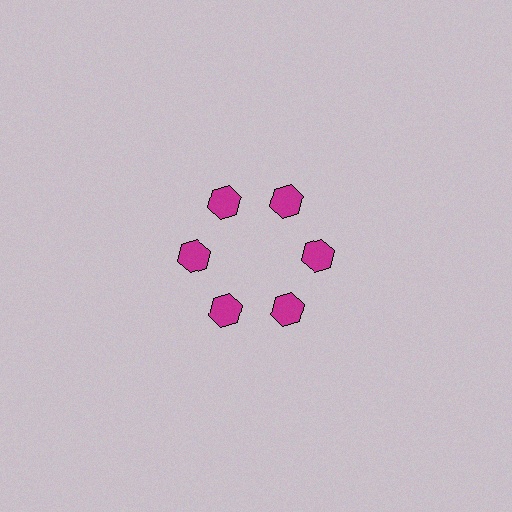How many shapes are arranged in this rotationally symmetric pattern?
There are 6 shapes, arranged in 6 groups of 1.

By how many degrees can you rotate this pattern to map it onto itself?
The pattern maps onto itself every 60 degrees of rotation.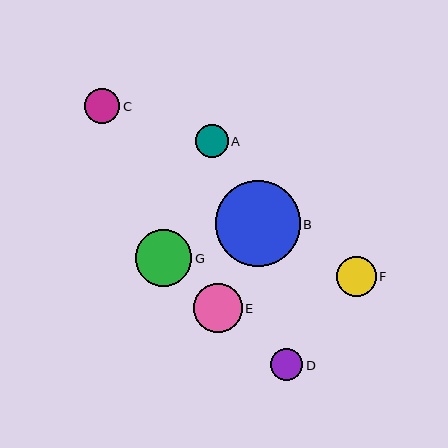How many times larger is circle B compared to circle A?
Circle B is approximately 2.6 times the size of circle A.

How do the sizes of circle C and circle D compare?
Circle C and circle D are approximately the same size.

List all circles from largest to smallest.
From largest to smallest: B, G, E, F, C, A, D.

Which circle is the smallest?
Circle D is the smallest with a size of approximately 33 pixels.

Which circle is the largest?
Circle B is the largest with a size of approximately 85 pixels.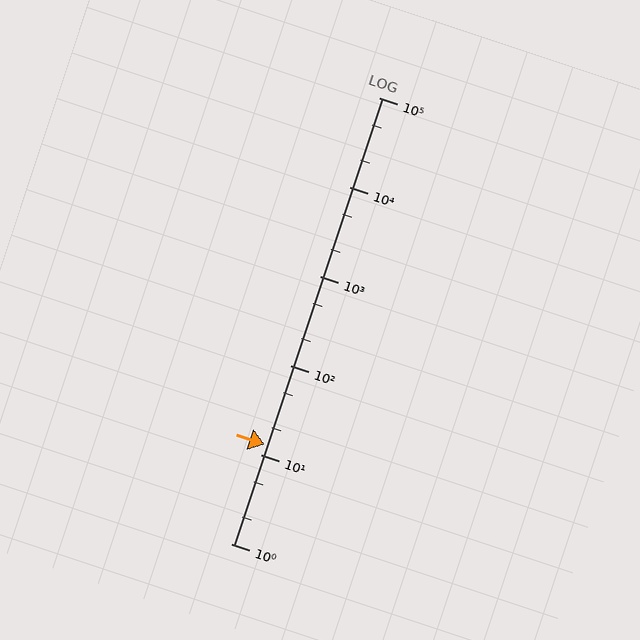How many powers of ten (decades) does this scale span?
The scale spans 5 decades, from 1 to 100000.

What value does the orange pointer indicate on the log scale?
The pointer indicates approximately 13.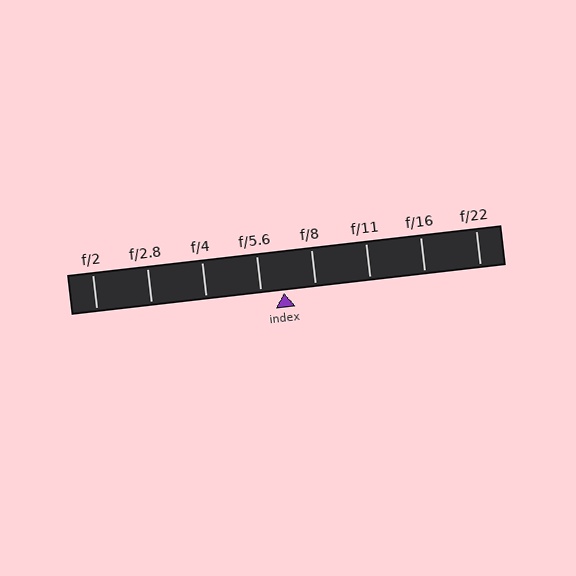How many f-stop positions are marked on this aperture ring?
There are 8 f-stop positions marked.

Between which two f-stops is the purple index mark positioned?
The index mark is between f/5.6 and f/8.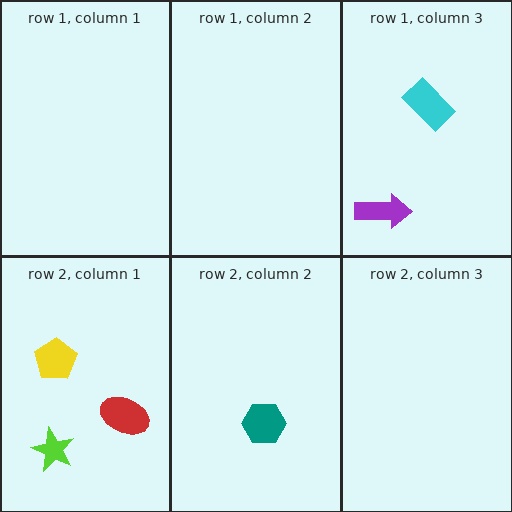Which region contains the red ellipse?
The row 2, column 1 region.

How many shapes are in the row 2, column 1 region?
3.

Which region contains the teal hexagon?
The row 2, column 2 region.